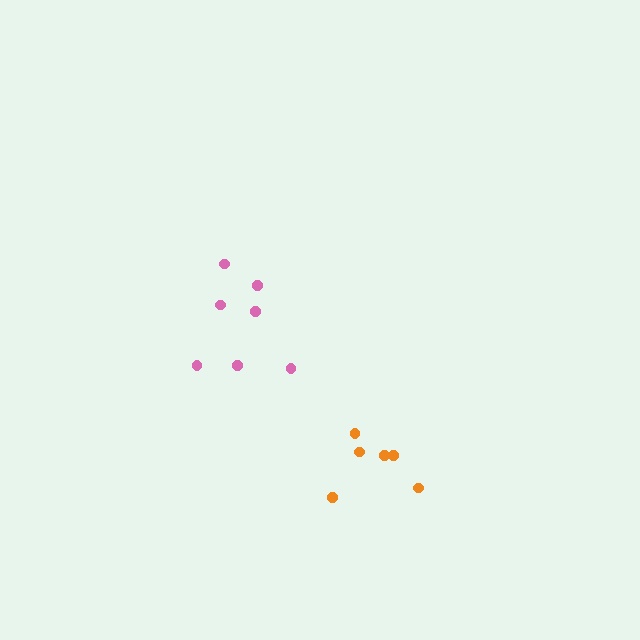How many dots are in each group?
Group 1: 6 dots, Group 2: 7 dots (13 total).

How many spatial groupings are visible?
There are 2 spatial groupings.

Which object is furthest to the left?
The pink cluster is leftmost.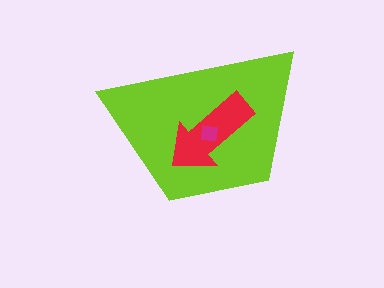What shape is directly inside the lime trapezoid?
The red arrow.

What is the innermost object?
The magenta square.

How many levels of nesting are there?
3.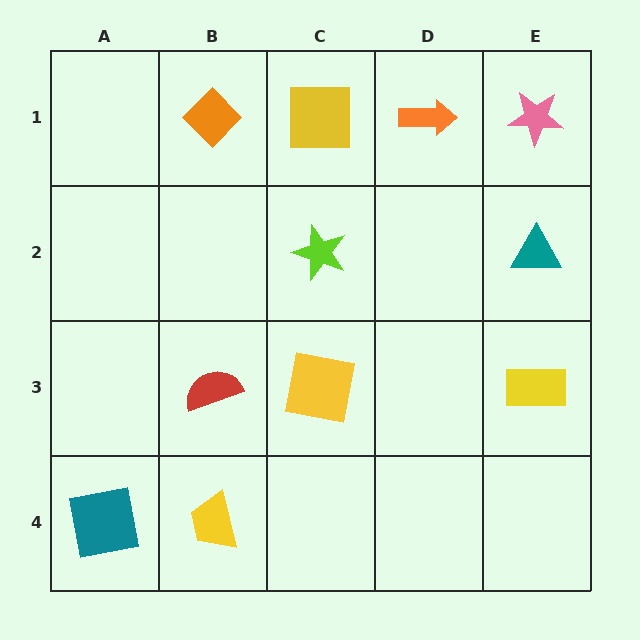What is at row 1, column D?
An orange arrow.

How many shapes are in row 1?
4 shapes.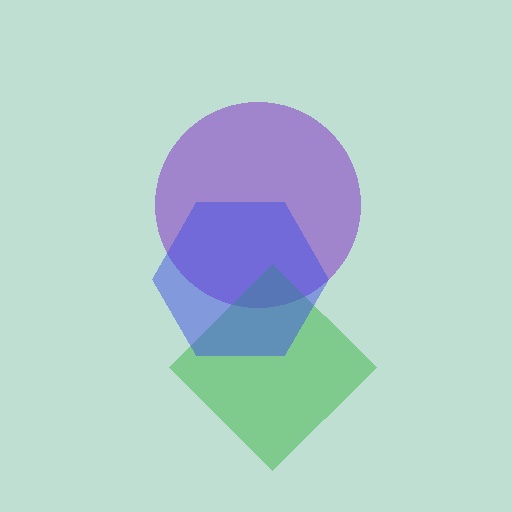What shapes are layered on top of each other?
The layered shapes are: a purple circle, a green diamond, a blue hexagon.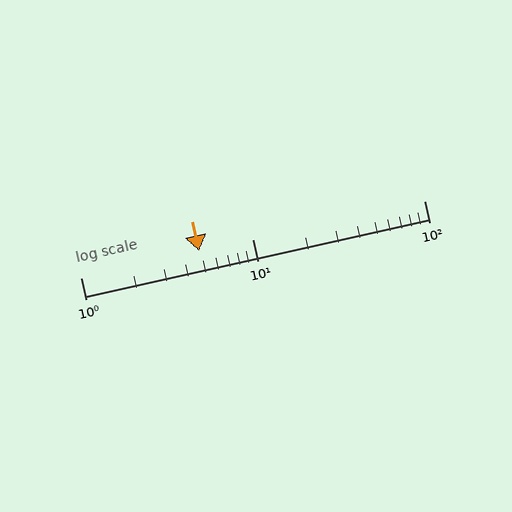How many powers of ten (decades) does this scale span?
The scale spans 2 decades, from 1 to 100.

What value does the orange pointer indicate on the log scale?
The pointer indicates approximately 4.9.